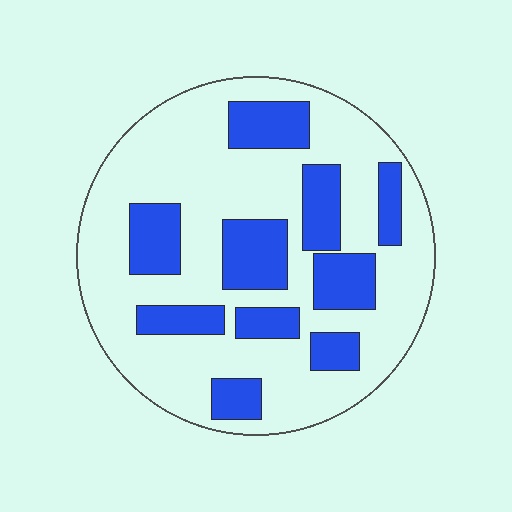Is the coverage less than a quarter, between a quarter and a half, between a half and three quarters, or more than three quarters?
Between a quarter and a half.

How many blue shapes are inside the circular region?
10.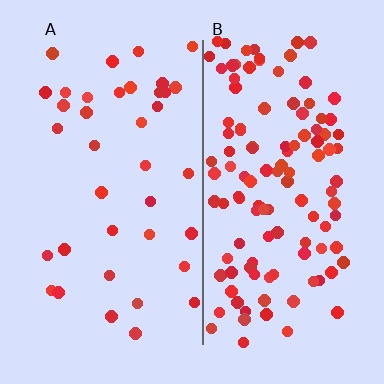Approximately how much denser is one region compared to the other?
Approximately 3.2× — region B over region A.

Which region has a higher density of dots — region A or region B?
B (the right).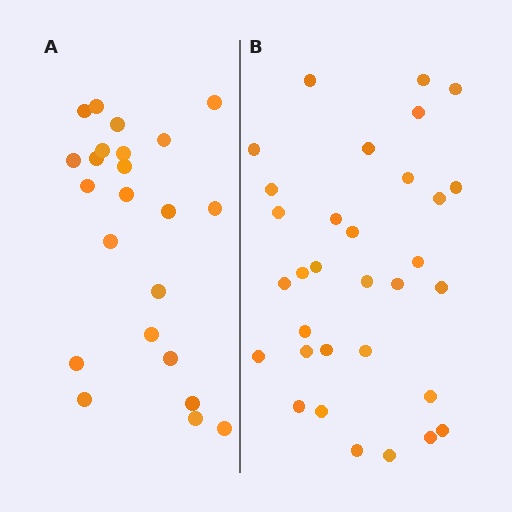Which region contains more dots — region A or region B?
Region B (the right region) has more dots.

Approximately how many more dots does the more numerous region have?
Region B has roughly 8 or so more dots than region A.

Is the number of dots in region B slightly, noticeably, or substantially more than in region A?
Region B has noticeably more, but not dramatically so. The ratio is roughly 1.4 to 1.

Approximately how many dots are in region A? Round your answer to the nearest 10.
About 20 dots. (The exact count is 23, which rounds to 20.)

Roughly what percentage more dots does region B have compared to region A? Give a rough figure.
About 40% more.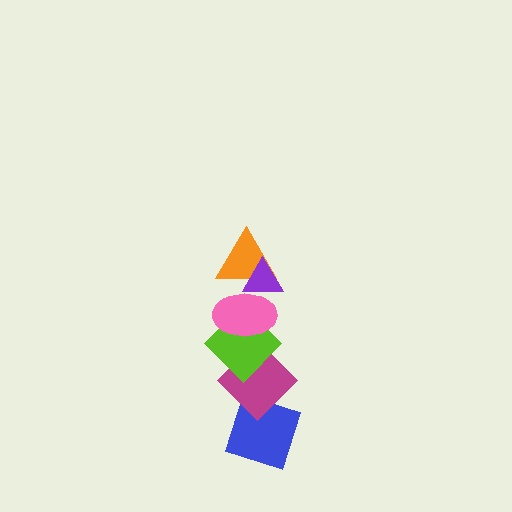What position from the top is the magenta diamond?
The magenta diamond is 5th from the top.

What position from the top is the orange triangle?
The orange triangle is 2nd from the top.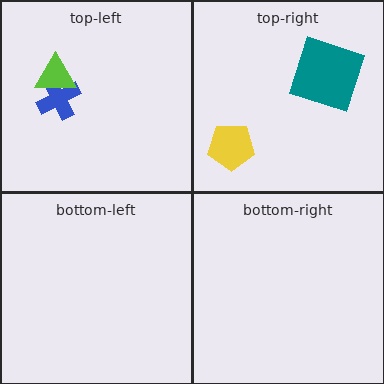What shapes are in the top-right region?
The teal square, the yellow pentagon.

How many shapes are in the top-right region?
2.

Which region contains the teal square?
The top-right region.